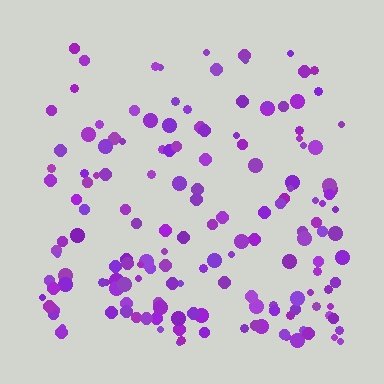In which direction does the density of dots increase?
From top to bottom, with the bottom side densest.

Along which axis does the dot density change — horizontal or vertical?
Vertical.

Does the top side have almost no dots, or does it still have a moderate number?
Still a moderate number, just noticeably fewer than the bottom.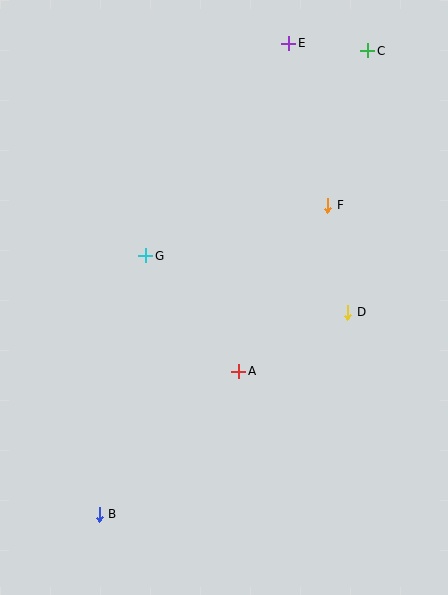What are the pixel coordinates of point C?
Point C is at (368, 51).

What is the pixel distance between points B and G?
The distance between B and G is 263 pixels.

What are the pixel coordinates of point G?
Point G is at (146, 256).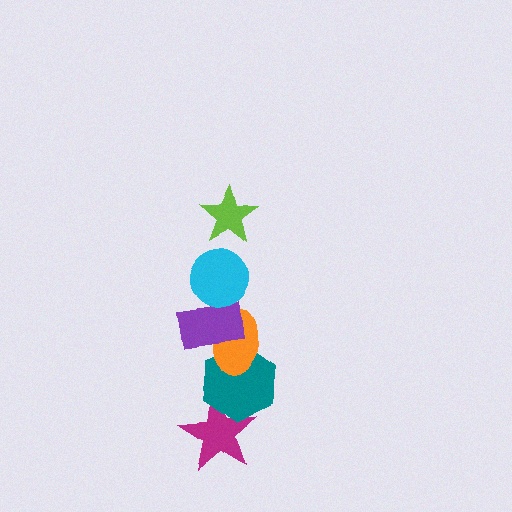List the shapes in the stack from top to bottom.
From top to bottom: the lime star, the cyan circle, the purple rectangle, the orange ellipse, the teal hexagon, the magenta star.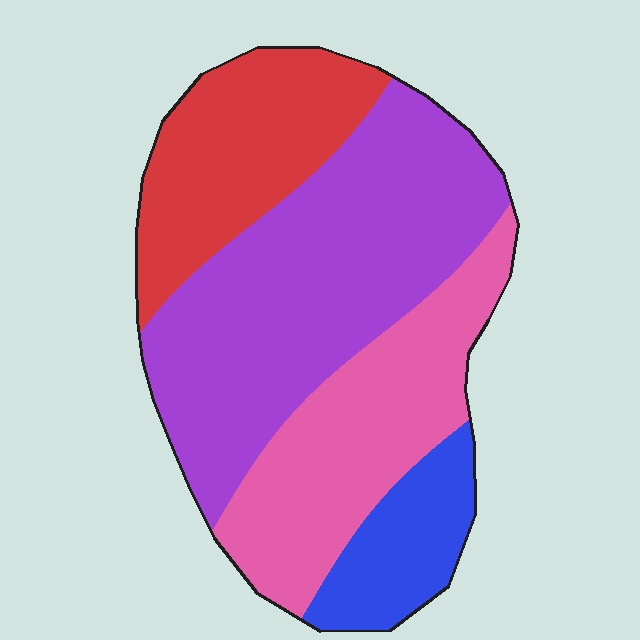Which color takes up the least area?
Blue, at roughly 10%.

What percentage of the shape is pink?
Pink covers 26% of the shape.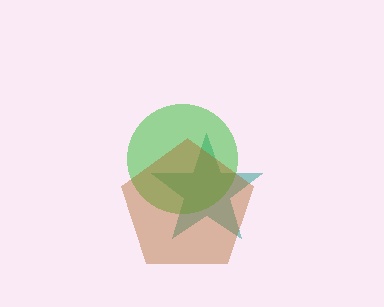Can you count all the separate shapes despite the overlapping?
Yes, there are 3 separate shapes.